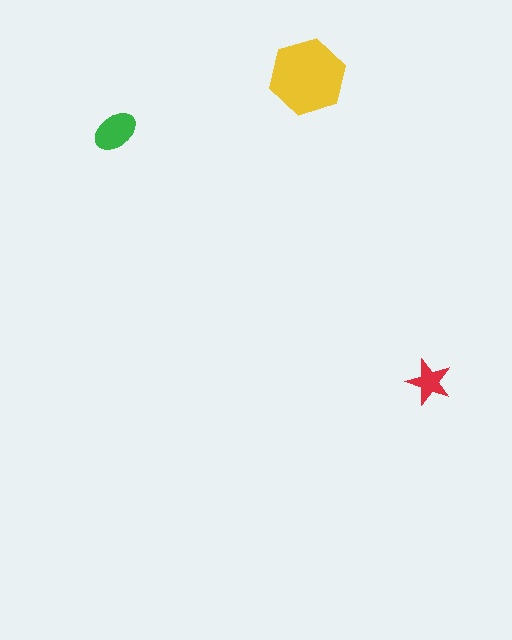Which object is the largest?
The yellow hexagon.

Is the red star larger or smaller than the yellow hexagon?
Smaller.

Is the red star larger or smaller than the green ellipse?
Smaller.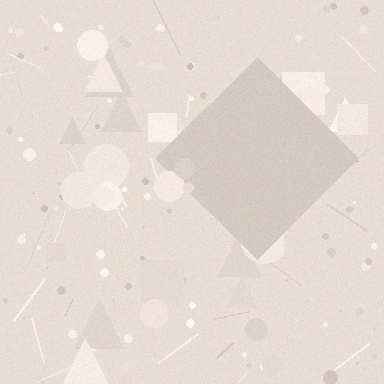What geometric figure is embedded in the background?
A diamond is embedded in the background.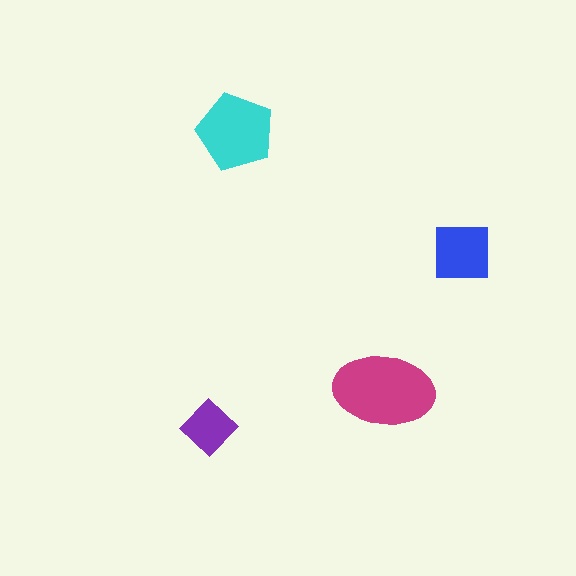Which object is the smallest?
The purple diamond.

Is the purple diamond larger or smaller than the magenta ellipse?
Smaller.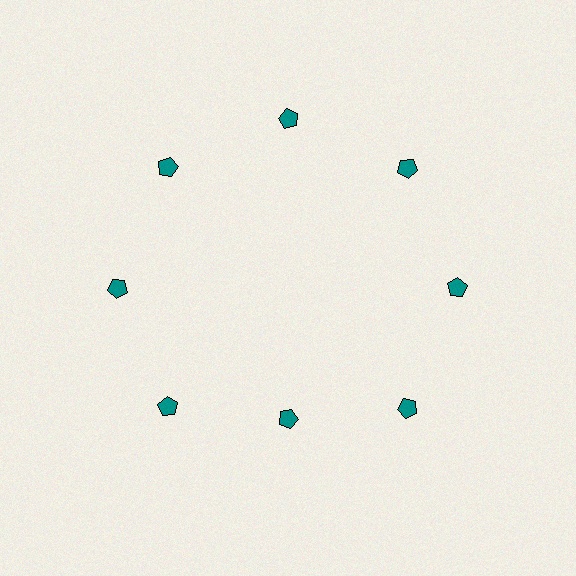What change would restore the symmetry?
The symmetry would be restored by moving it outward, back onto the ring so that all 8 pentagons sit at equal angles and equal distance from the center.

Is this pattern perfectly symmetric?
No. The 8 teal pentagons are arranged in a ring, but one element near the 6 o'clock position is pulled inward toward the center, breaking the 8-fold rotational symmetry.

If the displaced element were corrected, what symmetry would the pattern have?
It would have 8-fold rotational symmetry — the pattern would map onto itself every 45 degrees.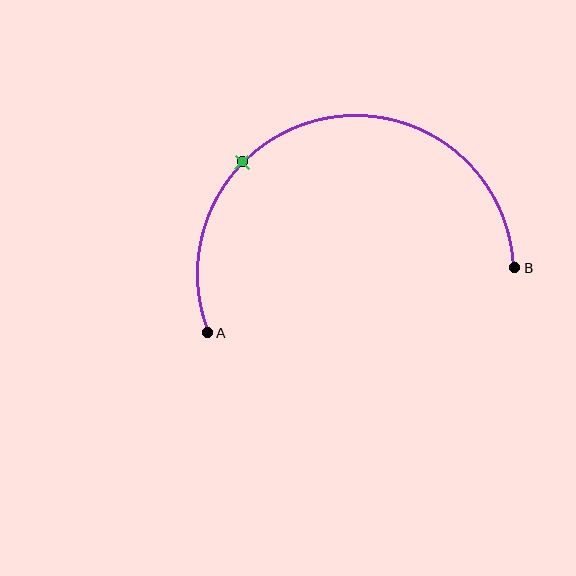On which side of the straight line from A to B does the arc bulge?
The arc bulges above the straight line connecting A and B.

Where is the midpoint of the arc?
The arc midpoint is the point on the curve farthest from the straight line joining A and B. It sits above that line.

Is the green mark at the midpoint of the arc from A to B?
No. The green mark lies on the arc but is closer to endpoint A. The arc midpoint would be at the point on the curve equidistant along the arc from both A and B.